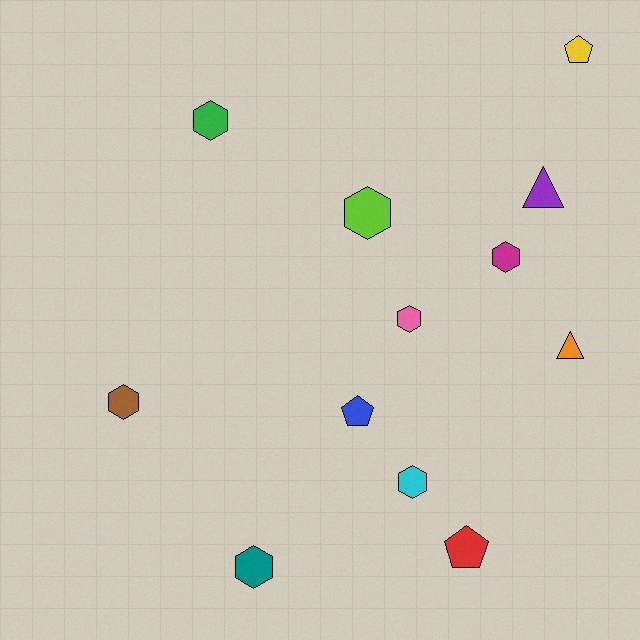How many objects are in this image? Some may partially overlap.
There are 12 objects.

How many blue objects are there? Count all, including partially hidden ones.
There is 1 blue object.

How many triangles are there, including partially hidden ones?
There are 2 triangles.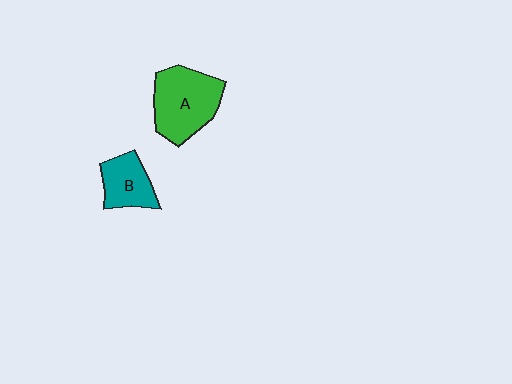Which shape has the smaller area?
Shape B (teal).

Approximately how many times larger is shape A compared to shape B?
Approximately 1.7 times.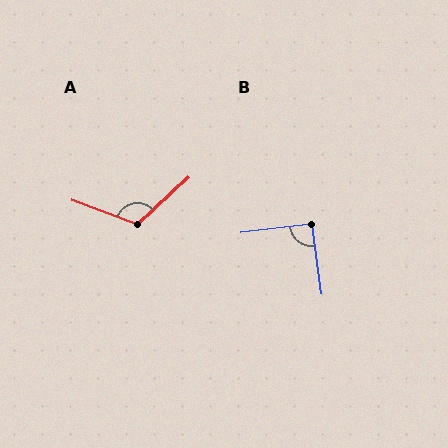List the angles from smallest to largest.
B (91°), A (116°).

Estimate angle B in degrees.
Approximately 91 degrees.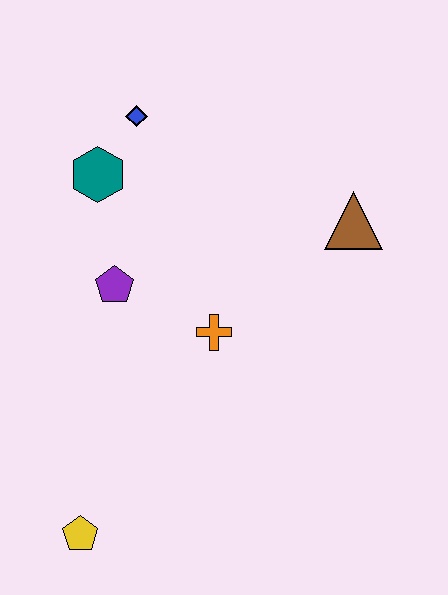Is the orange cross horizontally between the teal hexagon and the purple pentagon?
No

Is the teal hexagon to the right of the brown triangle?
No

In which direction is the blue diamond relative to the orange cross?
The blue diamond is above the orange cross.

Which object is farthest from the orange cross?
The yellow pentagon is farthest from the orange cross.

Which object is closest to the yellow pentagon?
The orange cross is closest to the yellow pentagon.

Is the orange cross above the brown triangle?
No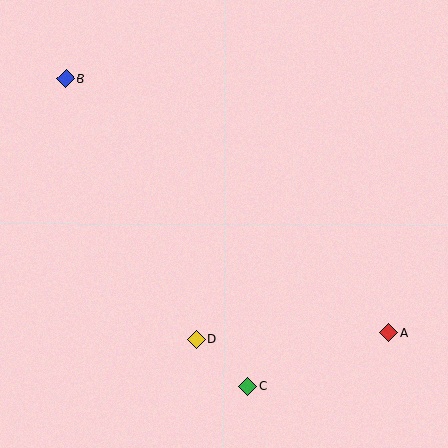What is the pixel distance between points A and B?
The distance between A and B is 410 pixels.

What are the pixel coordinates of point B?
Point B is at (66, 79).